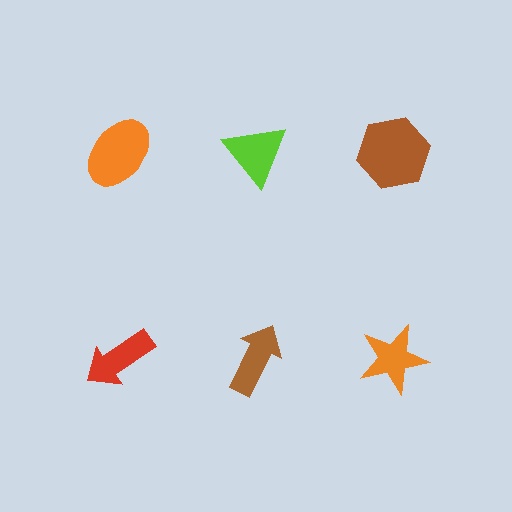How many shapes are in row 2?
3 shapes.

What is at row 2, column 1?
A red arrow.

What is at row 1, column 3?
A brown hexagon.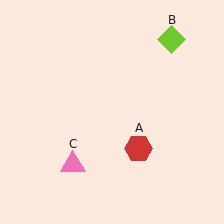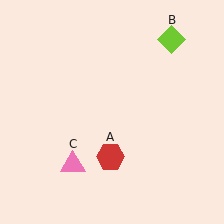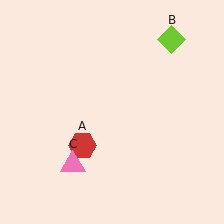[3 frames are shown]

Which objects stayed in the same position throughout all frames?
Lime diamond (object B) and pink triangle (object C) remained stationary.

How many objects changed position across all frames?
1 object changed position: red hexagon (object A).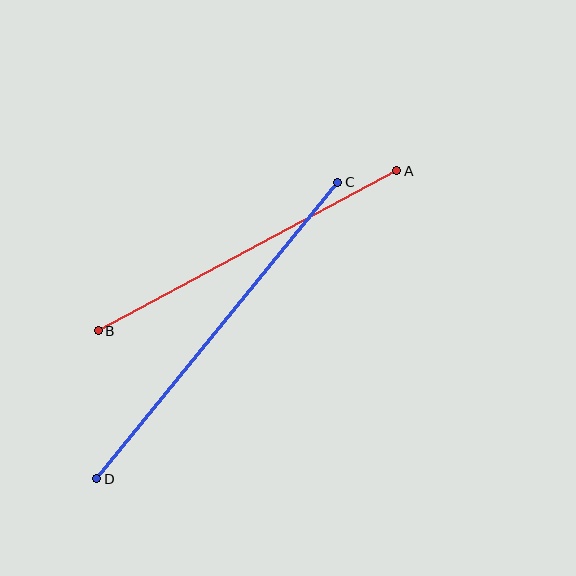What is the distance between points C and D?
The distance is approximately 382 pixels.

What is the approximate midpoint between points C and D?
The midpoint is at approximately (217, 331) pixels.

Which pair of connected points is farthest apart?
Points C and D are farthest apart.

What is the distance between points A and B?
The distance is approximately 339 pixels.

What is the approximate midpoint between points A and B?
The midpoint is at approximately (248, 251) pixels.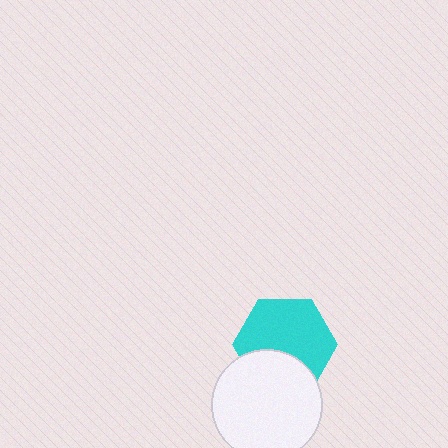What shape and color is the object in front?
The object in front is a white circle.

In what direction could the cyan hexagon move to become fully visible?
The cyan hexagon could move up. That would shift it out from behind the white circle entirely.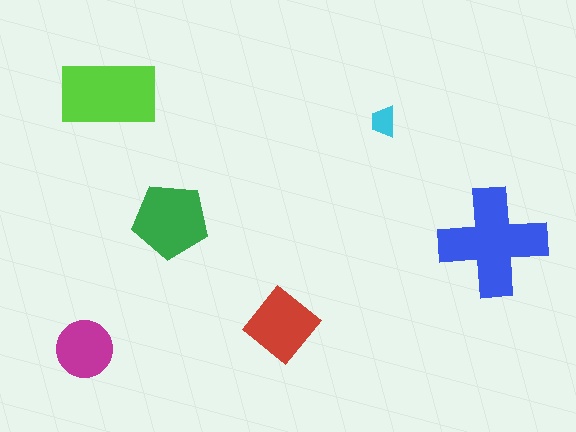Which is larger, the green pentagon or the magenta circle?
The green pentagon.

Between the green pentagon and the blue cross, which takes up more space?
The blue cross.